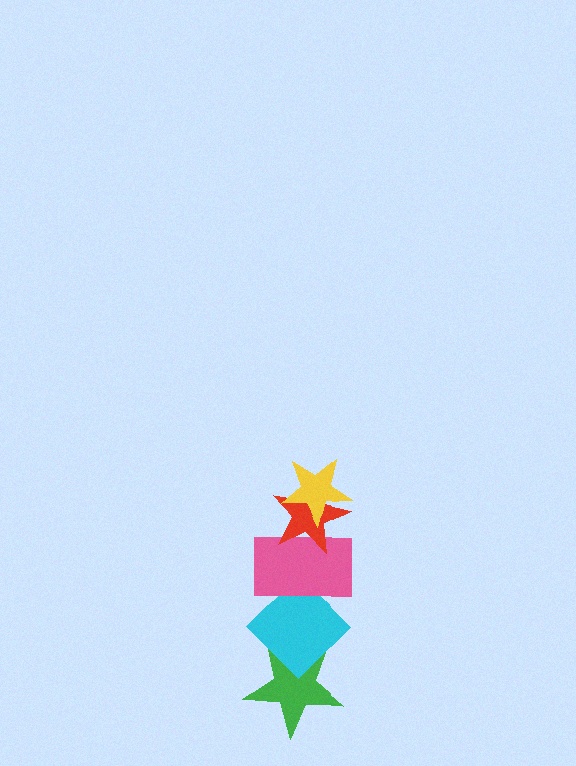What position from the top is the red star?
The red star is 2nd from the top.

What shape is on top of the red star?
The yellow star is on top of the red star.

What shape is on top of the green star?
The cyan diamond is on top of the green star.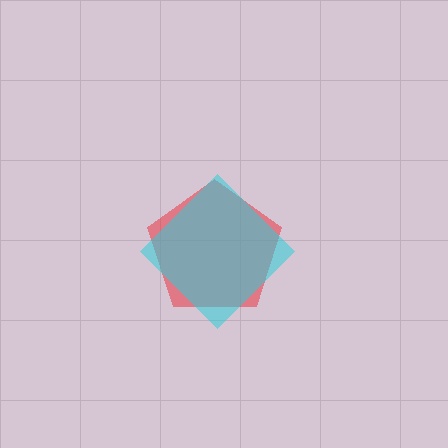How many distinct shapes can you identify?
There are 2 distinct shapes: a red pentagon, a cyan diamond.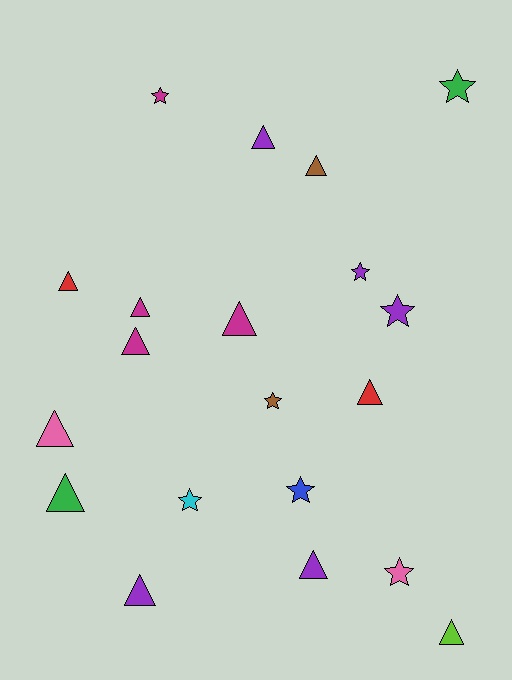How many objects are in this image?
There are 20 objects.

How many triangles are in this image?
There are 12 triangles.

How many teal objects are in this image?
There are no teal objects.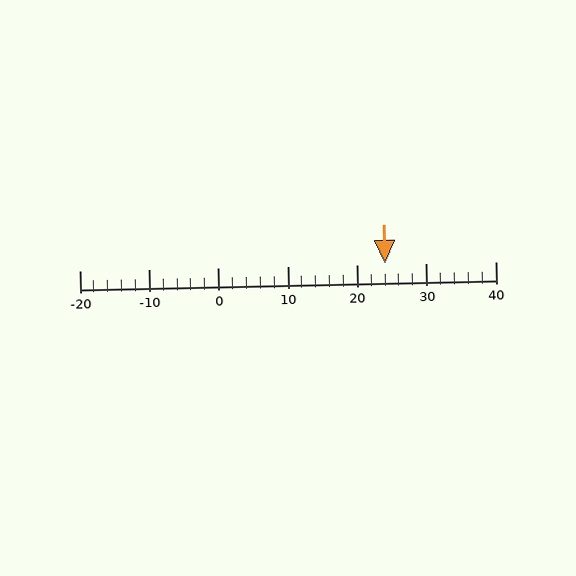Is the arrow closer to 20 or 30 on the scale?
The arrow is closer to 20.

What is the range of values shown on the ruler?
The ruler shows values from -20 to 40.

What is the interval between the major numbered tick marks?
The major tick marks are spaced 10 units apart.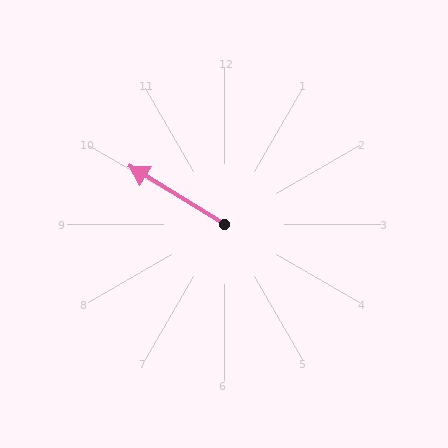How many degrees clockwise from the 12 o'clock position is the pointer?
Approximately 302 degrees.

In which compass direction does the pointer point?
Northwest.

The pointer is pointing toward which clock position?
Roughly 10 o'clock.